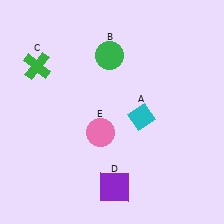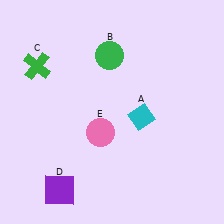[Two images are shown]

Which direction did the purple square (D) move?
The purple square (D) moved left.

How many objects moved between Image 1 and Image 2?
1 object moved between the two images.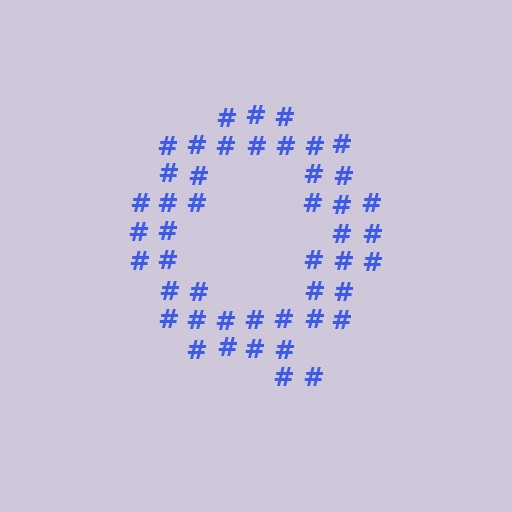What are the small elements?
The small elements are hash symbols.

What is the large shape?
The large shape is the letter Q.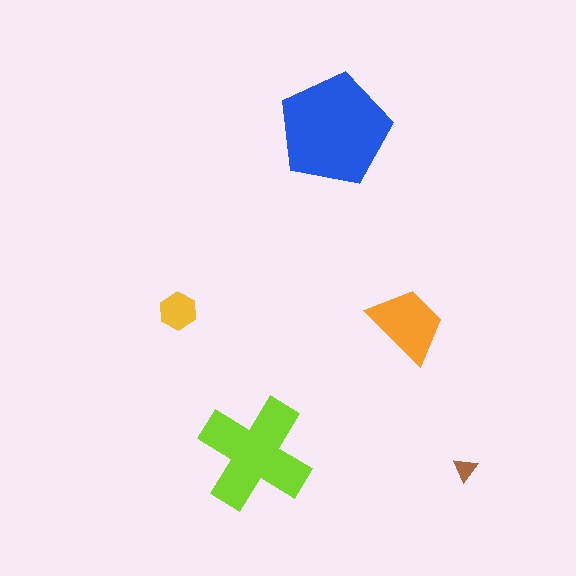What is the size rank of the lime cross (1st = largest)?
2nd.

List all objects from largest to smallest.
The blue pentagon, the lime cross, the orange trapezoid, the yellow hexagon, the brown triangle.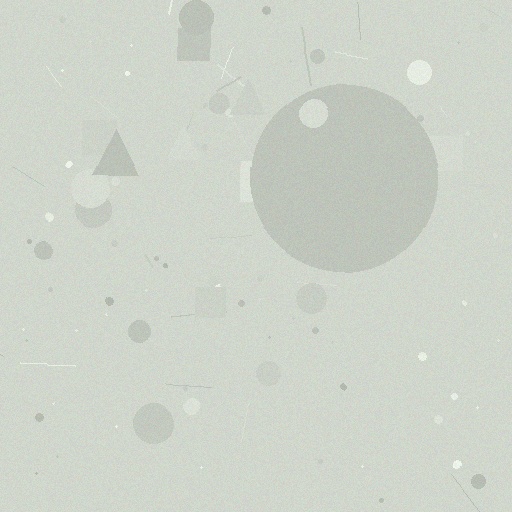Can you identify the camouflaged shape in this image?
The camouflaged shape is a circle.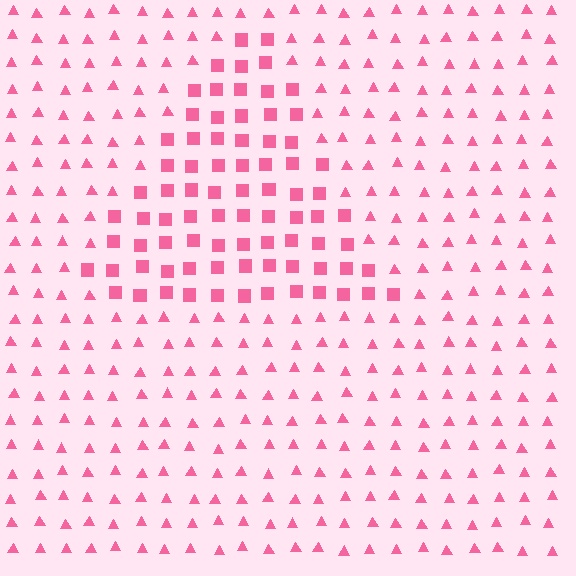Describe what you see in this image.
The image is filled with small pink elements arranged in a uniform grid. A triangle-shaped region contains squares, while the surrounding area contains triangles. The boundary is defined purely by the change in element shape.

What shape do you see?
I see a triangle.